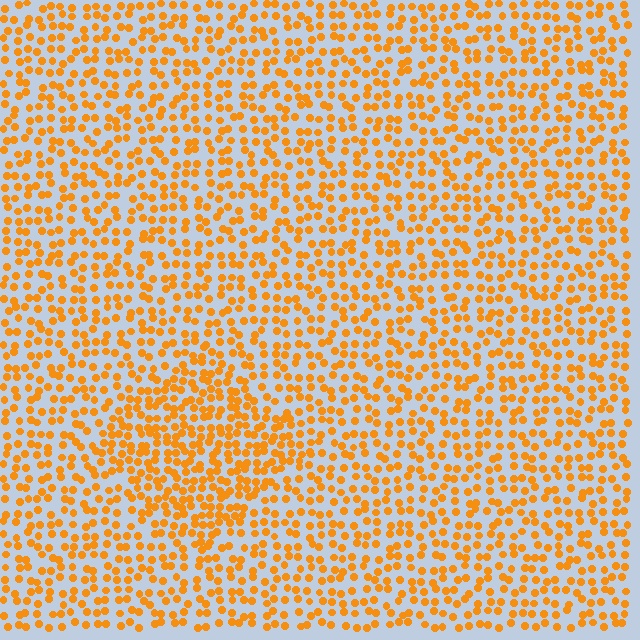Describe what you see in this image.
The image contains small orange elements arranged at two different densities. A diamond-shaped region is visible where the elements are more densely packed than the surrounding area.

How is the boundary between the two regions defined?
The boundary is defined by a change in element density (approximately 1.6x ratio). All elements are the same color, size, and shape.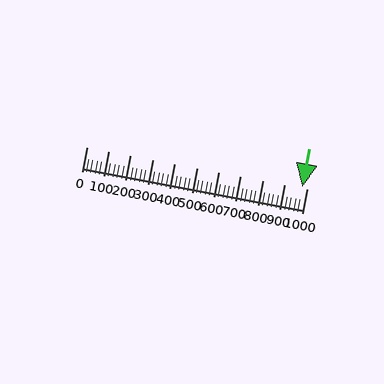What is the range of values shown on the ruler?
The ruler shows values from 0 to 1000.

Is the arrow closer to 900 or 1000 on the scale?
The arrow is closer to 1000.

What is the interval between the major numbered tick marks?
The major tick marks are spaced 100 units apart.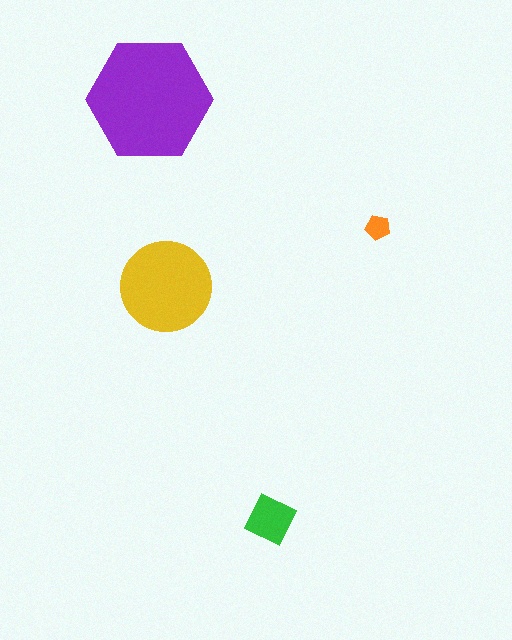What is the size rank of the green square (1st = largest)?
3rd.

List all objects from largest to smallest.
The purple hexagon, the yellow circle, the green square, the orange pentagon.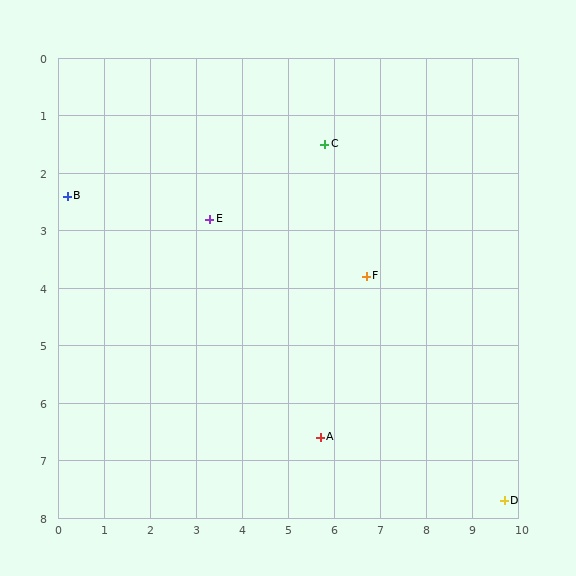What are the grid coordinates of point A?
Point A is at approximately (5.7, 6.6).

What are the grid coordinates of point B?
Point B is at approximately (0.2, 2.4).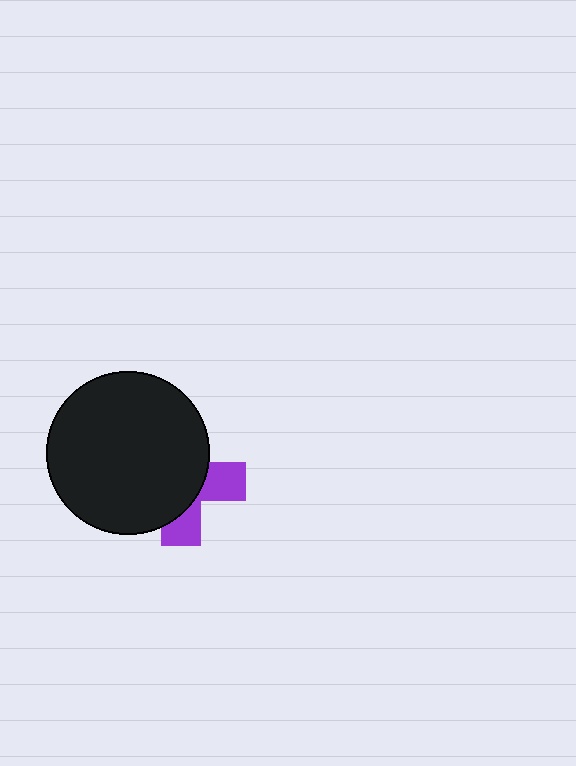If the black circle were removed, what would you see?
You would see the complete purple cross.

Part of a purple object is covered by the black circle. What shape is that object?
It is a cross.